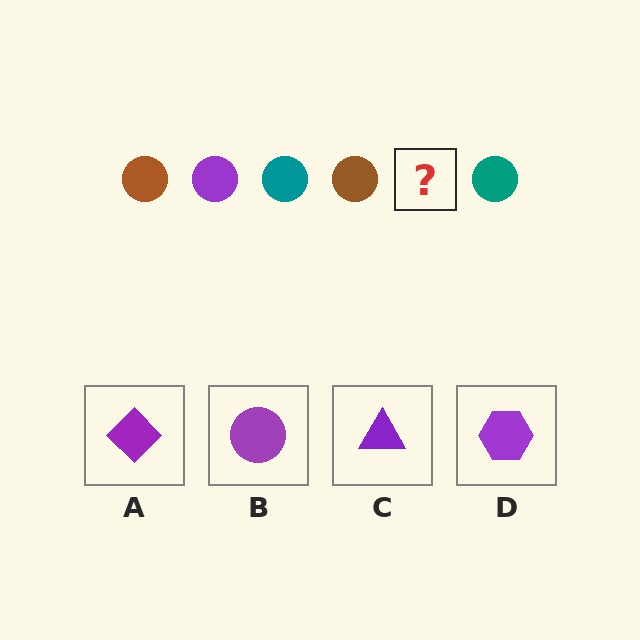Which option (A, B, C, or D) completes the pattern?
B.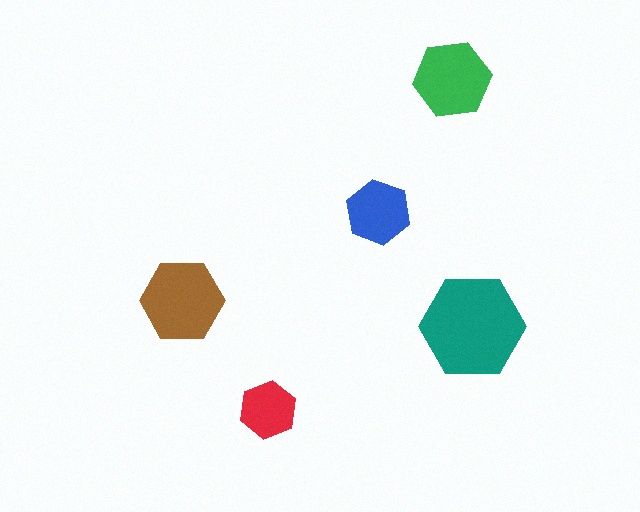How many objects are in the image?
There are 5 objects in the image.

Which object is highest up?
The green hexagon is topmost.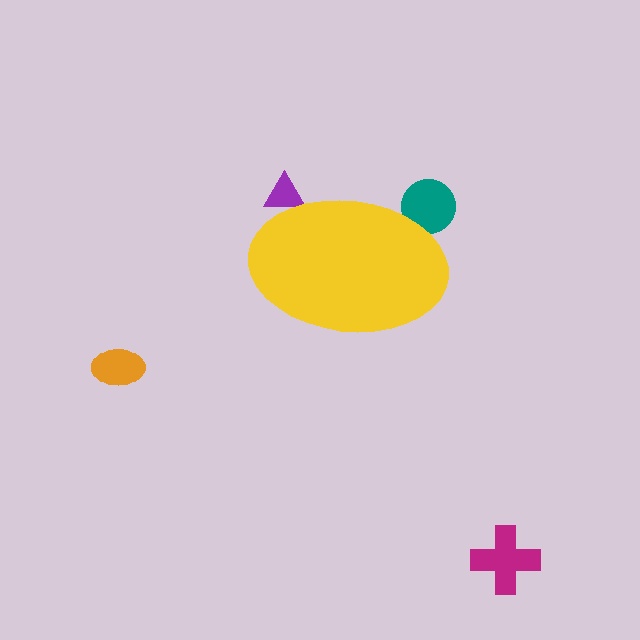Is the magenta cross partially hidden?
No, the magenta cross is fully visible.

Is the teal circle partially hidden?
Yes, the teal circle is partially hidden behind the yellow ellipse.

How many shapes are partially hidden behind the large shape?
2 shapes are partially hidden.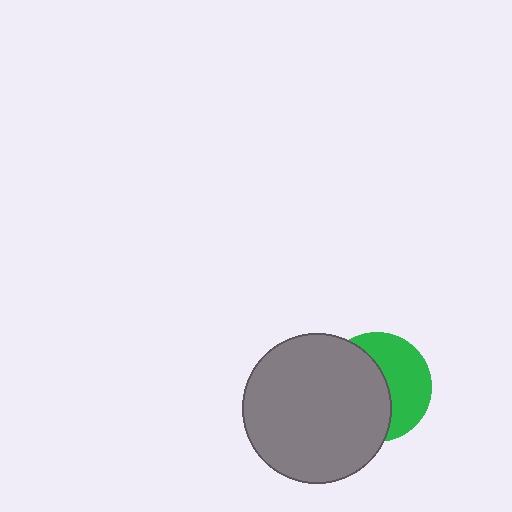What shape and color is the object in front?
The object in front is a gray circle.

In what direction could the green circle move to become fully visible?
The green circle could move right. That would shift it out from behind the gray circle entirely.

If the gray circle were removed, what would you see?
You would see the complete green circle.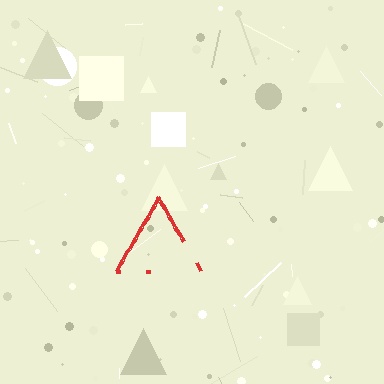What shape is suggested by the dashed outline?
The dashed outline suggests a triangle.